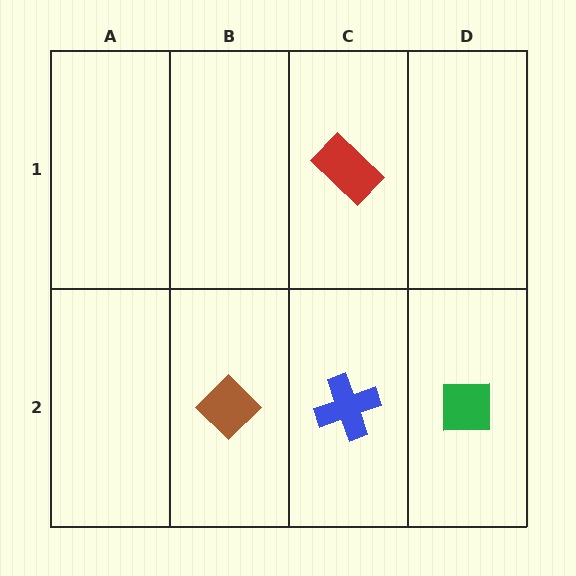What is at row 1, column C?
A red rectangle.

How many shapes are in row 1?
1 shape.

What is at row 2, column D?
A green square.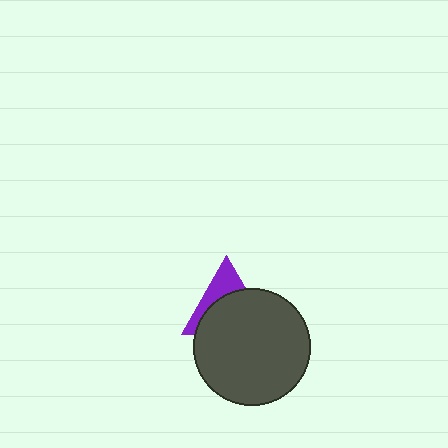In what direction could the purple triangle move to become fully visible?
The purple triangle could move up. That would shift it out from behind the dark gray circle entirely.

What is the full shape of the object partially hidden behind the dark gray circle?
The partially hidden object is a purple triangle.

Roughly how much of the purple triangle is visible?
A small part of it is visible (roughly 36%).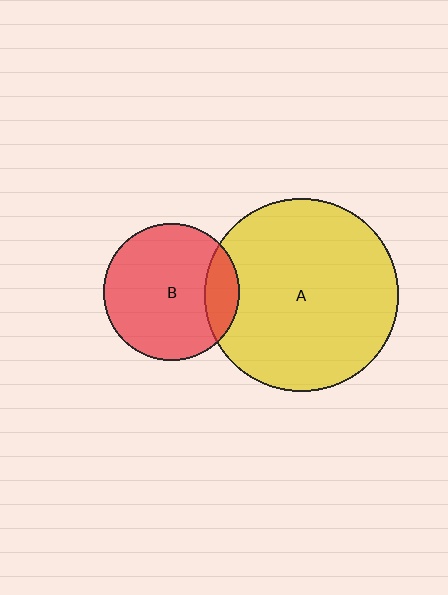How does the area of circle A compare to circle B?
Approximately 2.0 times.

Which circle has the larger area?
Circle A (yellow).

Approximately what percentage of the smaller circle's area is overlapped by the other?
Approximately 15%.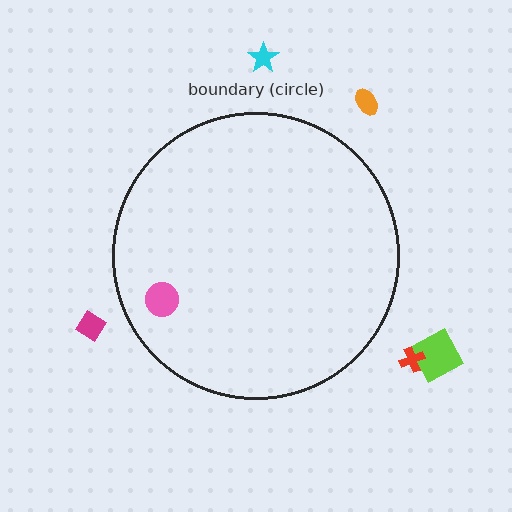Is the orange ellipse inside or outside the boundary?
Outside.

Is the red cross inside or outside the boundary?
Outside.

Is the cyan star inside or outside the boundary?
Outside.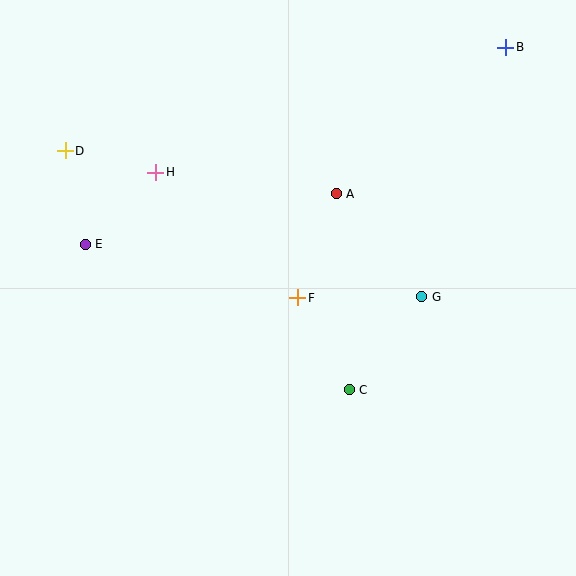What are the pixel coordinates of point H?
Point H is at (156, 172).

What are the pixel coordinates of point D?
Point D is at (65, 151).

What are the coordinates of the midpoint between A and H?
The midpoint between A and H is at (246, 183).